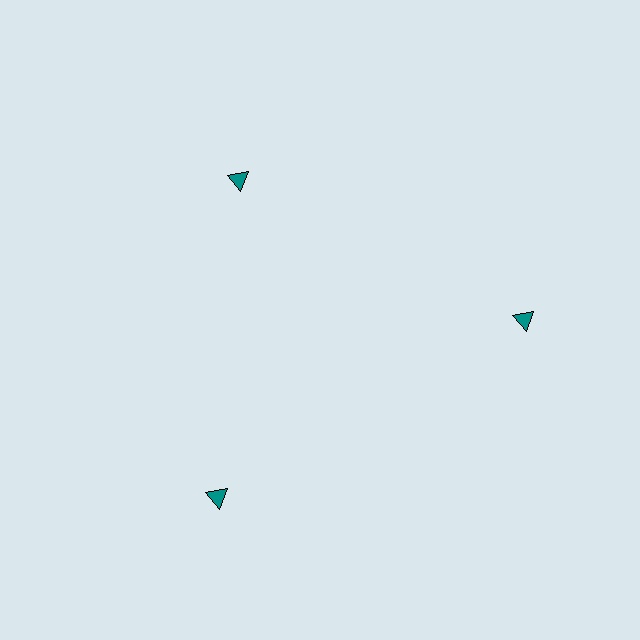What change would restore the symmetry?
The symmetry would be restored by moving it outward, back onto the ring so that all 3 triangles sit at equal angles and equal distance from the center.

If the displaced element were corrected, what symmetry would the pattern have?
It would have 3-fold rotational symmetry — the pattern would map onto itself every 120 degrees.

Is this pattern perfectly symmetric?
No. The 3 teal triangles are arranged in a ring, but one element near the 11 o'clock position is pulled inward toward the center, breaking the 3-fold rotational symmetry.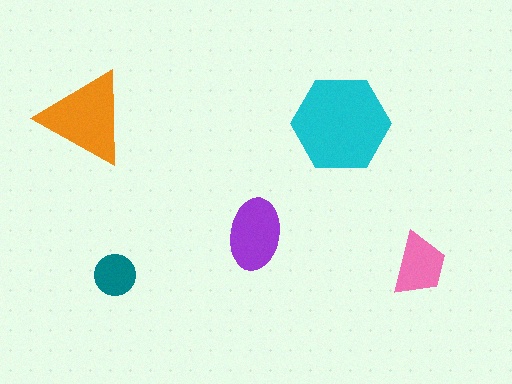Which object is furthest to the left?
The orange triangle is leftmost.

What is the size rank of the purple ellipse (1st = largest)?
3rd.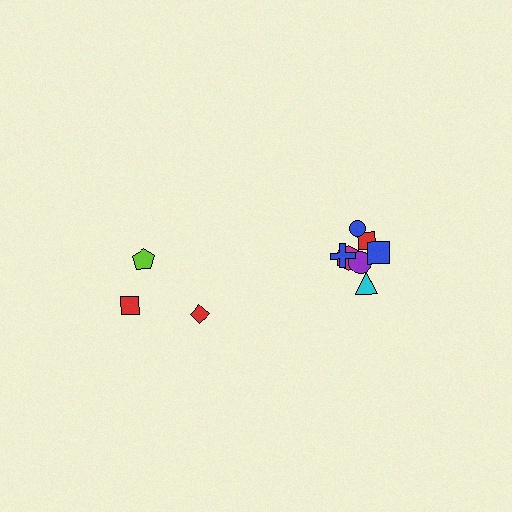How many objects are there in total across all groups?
There are 10 objects.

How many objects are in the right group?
There are 7 objects.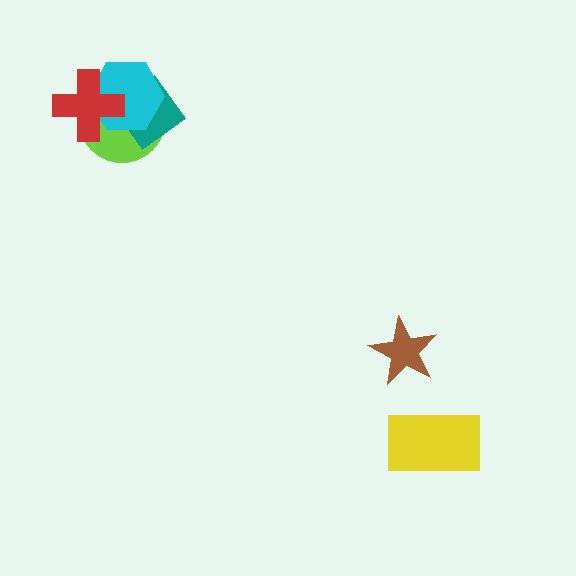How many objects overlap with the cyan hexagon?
3 objects overlap with the cyan hexagon.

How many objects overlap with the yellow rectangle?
0 objects overlap with the yellow rectangle.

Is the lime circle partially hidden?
Yes, it is partially covered by another shape.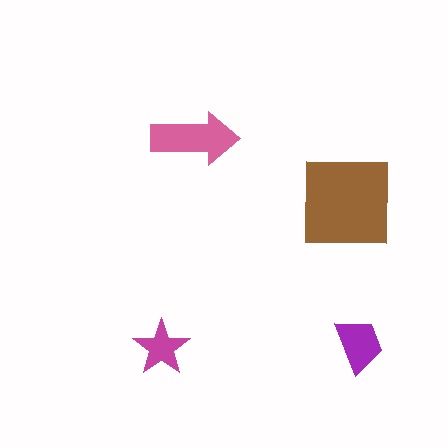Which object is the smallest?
The magenta star.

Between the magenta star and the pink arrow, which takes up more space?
The pink arrow.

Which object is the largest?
The brown square.